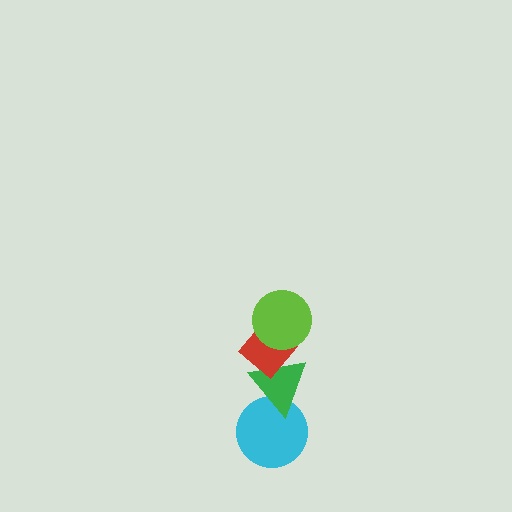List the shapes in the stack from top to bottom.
From top to bottom: the lime circle, the red diamond, the green triangle, the cyan circle.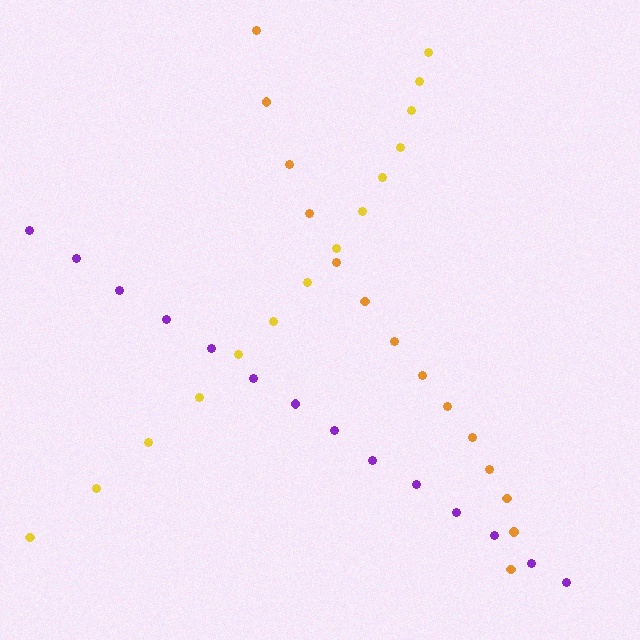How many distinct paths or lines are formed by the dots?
There are 3 distinct paths.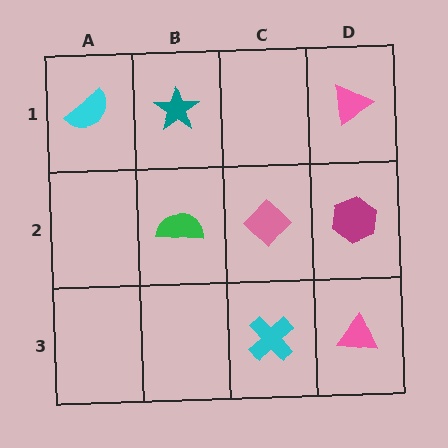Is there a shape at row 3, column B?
No, that cell is empty.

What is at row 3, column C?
A cyan cross.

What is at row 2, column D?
A magenta hexagon.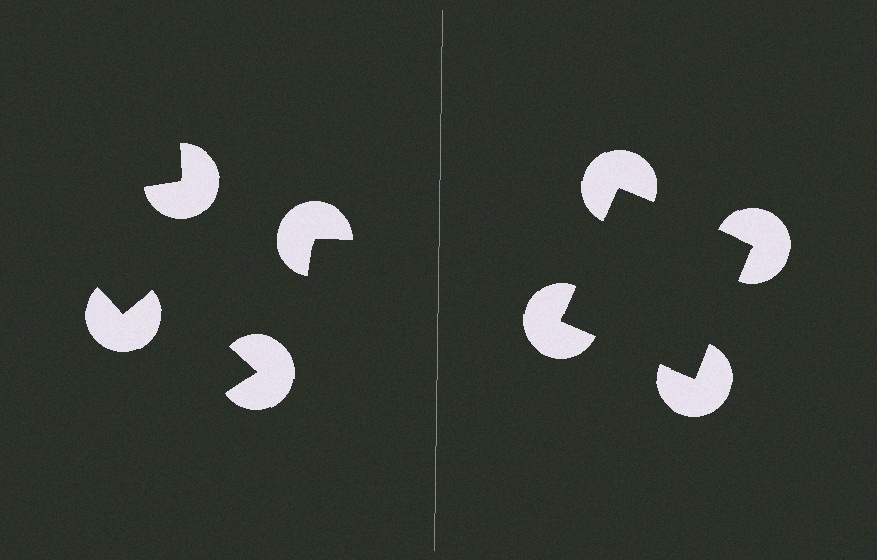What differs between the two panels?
The pac-man discs are positioned identically on both sides; only the wedge orientations differ. On the right they align to a square; on the left they are misaligned.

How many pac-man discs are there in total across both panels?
8 — 4 on each side.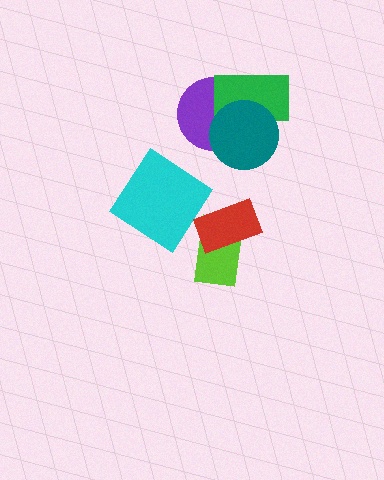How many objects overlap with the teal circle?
2 objects overlap with the teal circle.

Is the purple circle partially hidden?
Yes, it is partially covered by another shape.